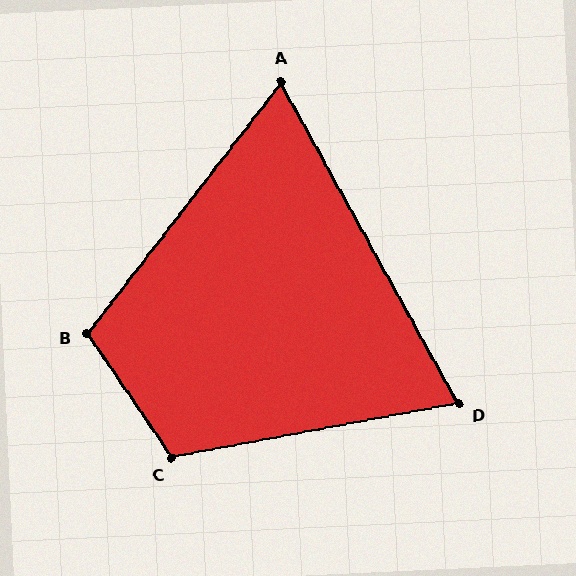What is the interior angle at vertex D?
Approximately 72 degrees (acute).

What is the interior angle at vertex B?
Approximately 108 degrees (obtuse).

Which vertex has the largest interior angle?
C, at approximately 113 degrees.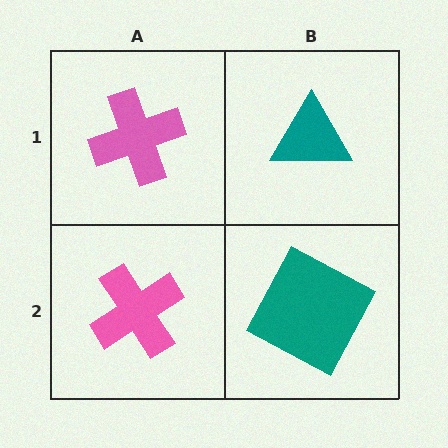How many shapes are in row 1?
2 shapes.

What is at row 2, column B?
A teal square.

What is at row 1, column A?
A pink cross.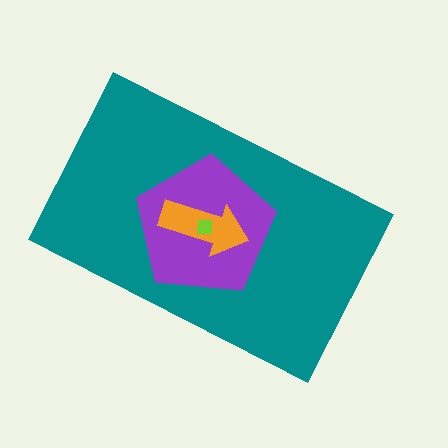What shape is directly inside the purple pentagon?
The orange arrow.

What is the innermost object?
The lime square.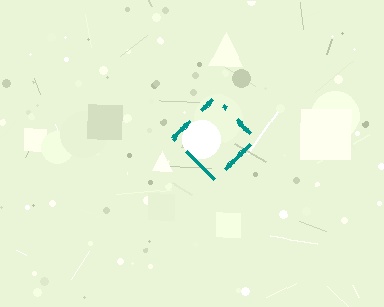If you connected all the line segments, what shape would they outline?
They would outline a diamond.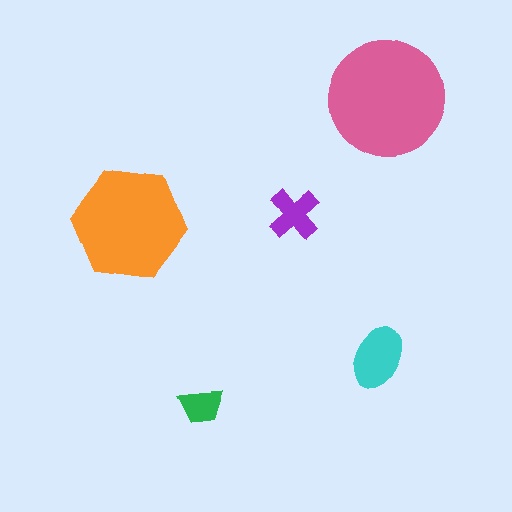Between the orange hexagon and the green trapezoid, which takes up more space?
The orange hexagon.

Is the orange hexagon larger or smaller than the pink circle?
Smaller.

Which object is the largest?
The pink circle.